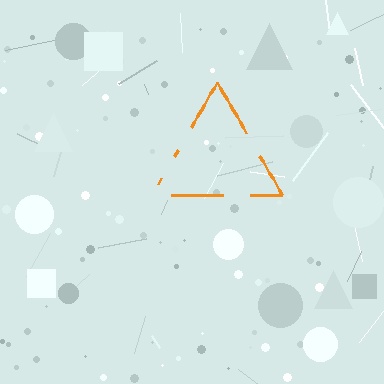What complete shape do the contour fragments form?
The contour fragments form a triangle.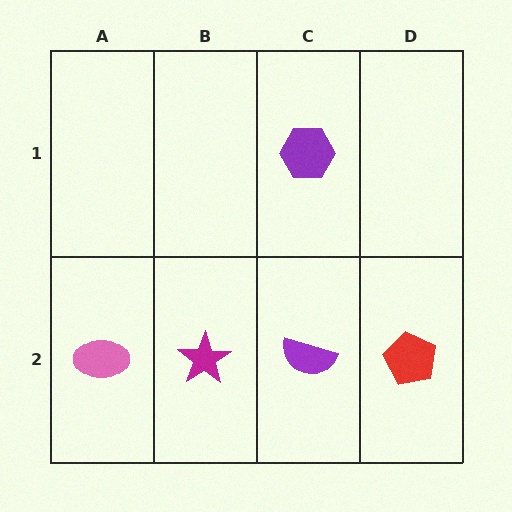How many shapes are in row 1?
1 shape.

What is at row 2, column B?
A magenta star.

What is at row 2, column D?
A red pentagon.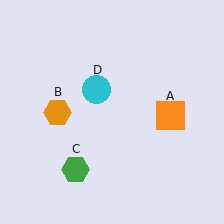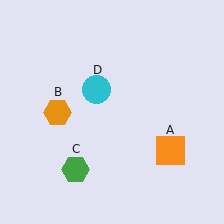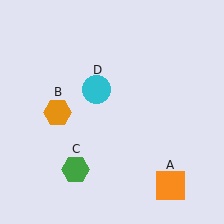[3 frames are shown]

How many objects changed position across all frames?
1 object changed position: orange square (object A).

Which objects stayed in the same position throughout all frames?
Orange hexagon (object B) and green hexagon (object C) and cyan circle (object D) remained stationary.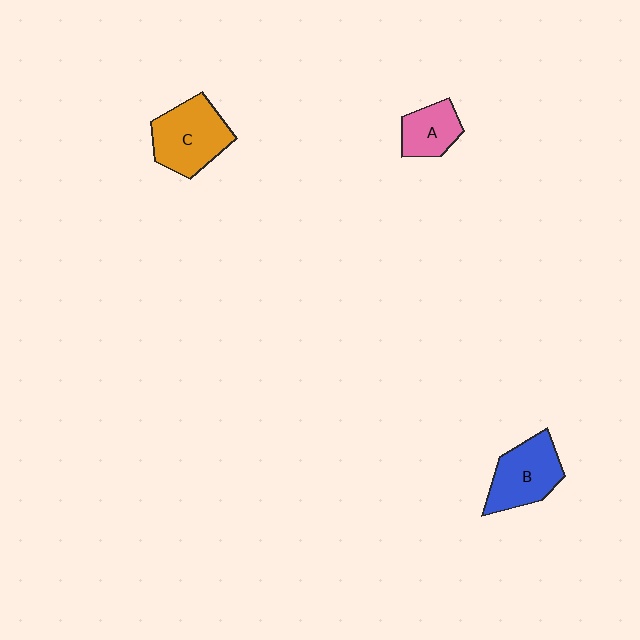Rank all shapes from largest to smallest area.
From largest to smallest: C (orange), B (blue), A (pink).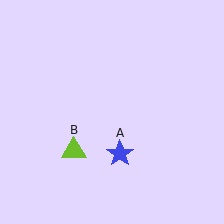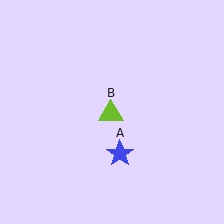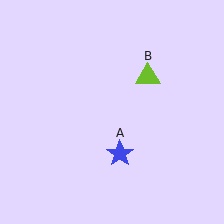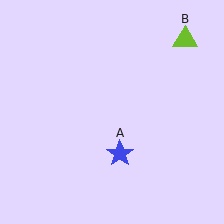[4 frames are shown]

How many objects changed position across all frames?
1 object changed position: lime triangle (object B).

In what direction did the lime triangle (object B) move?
The lime triangle (object B) moved up and to the right.